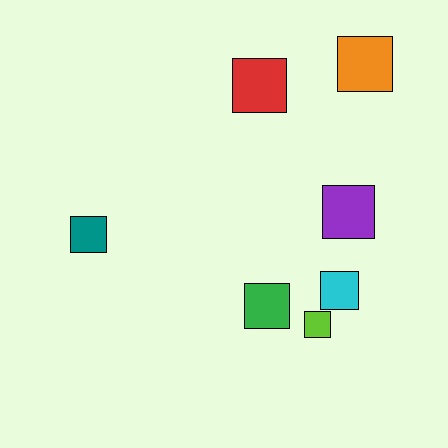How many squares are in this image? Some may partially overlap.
There are 7 squares.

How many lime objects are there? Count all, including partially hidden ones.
There is 1 lime object.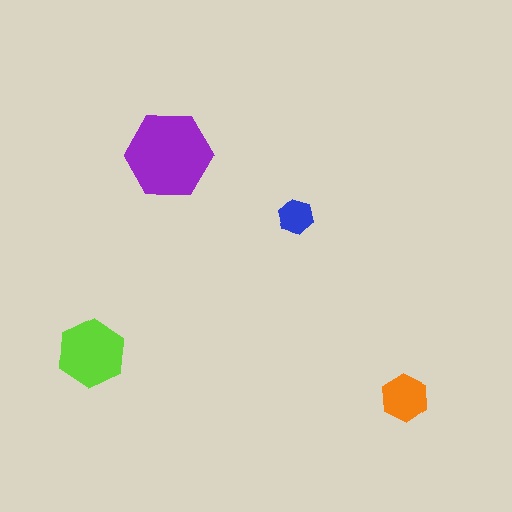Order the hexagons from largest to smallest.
the purple one, the lime one, the orange one, the blue one.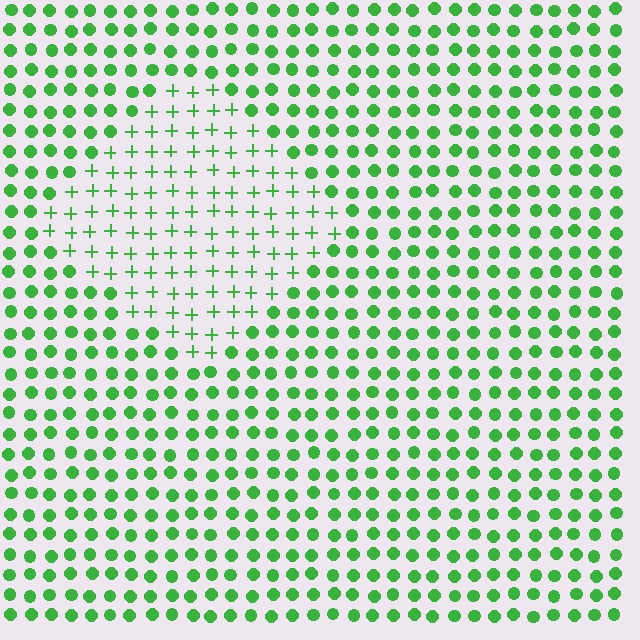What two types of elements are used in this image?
The image uses plus signs inside the diamond region and circles outside it.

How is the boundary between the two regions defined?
The boundary is defined by a change in element shape: plus signs inside vs. circles outside. All elements share the same color and spacing.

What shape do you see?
I see a diamond.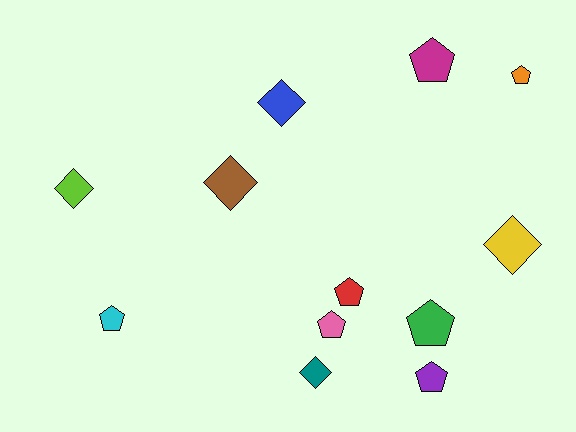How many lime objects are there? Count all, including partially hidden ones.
There is 1 lime object.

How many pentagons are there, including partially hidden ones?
There are 7 pentagons.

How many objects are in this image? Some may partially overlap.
There are 12 objects.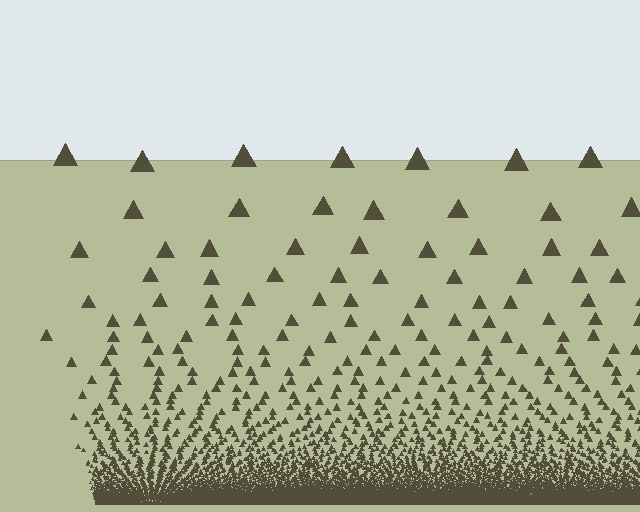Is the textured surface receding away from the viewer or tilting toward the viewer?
The surface appears to tilt toward the viewer. Texture elements get larger and sparser toward the top.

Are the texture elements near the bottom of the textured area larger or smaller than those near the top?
Smaller. The gradient is inverted — elements near the bottom are smaller and denser.